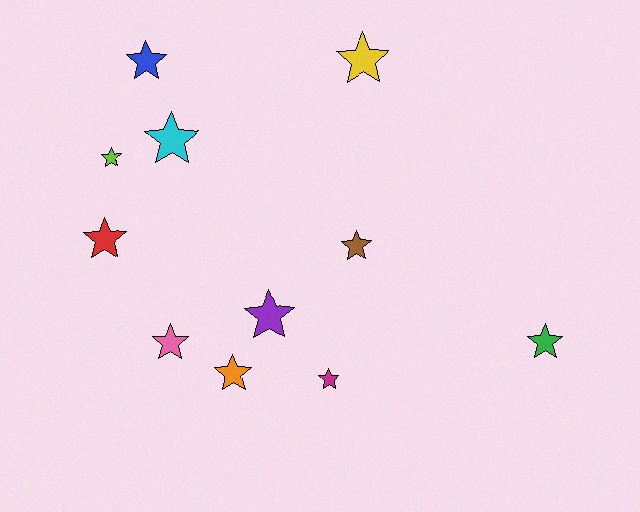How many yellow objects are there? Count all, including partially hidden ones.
There is 1 yellow object.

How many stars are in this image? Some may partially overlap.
There are 11 stars.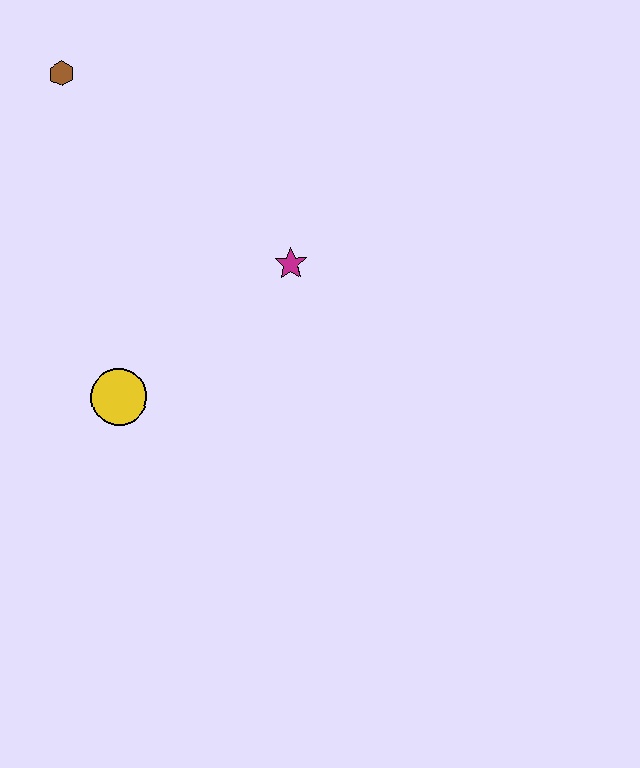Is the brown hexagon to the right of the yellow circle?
No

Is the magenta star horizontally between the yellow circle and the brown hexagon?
No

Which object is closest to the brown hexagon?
The magenta star is closest to the brown hexagon.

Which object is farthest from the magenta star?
The brown hexagon is farthest from the magenta star.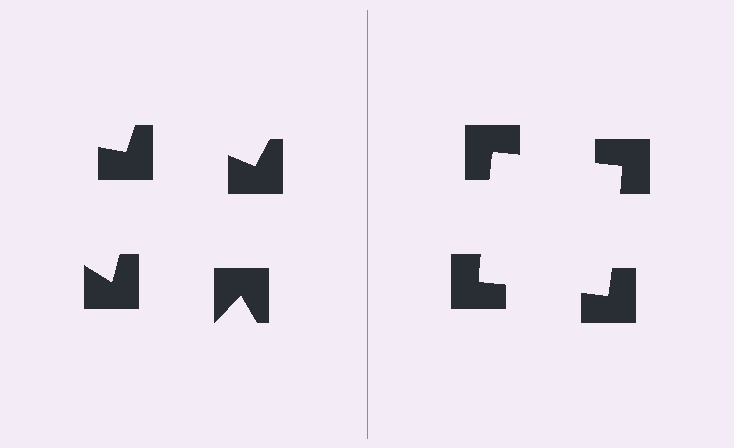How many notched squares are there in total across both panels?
8 — 4 on each side.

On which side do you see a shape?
An illusory square appears on the right side. On the left side the wedge cuts are rotated, so no coherent shape forms.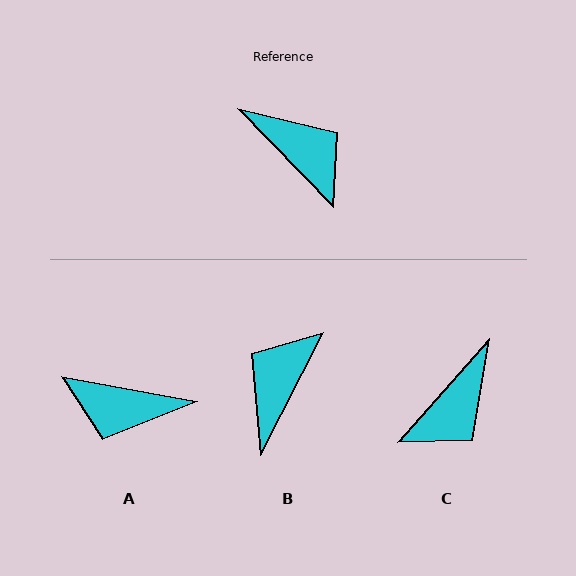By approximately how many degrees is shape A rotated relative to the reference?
Approximately 144 degrees clockwise.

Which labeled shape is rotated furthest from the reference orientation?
A, about 144 degrees away.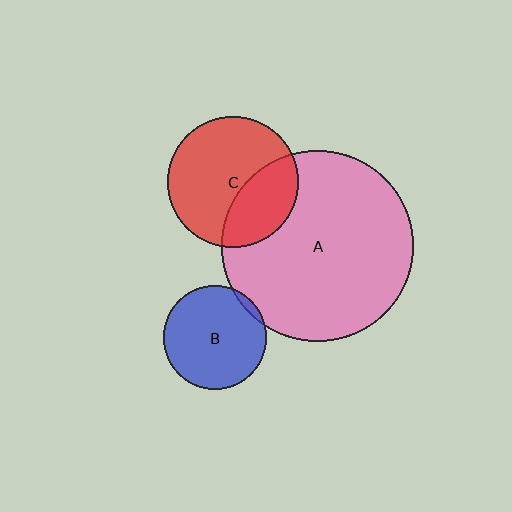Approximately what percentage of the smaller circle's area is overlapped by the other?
Approximately 35%.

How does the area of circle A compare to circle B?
Approximately 3.4 times.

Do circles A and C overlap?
Yes.